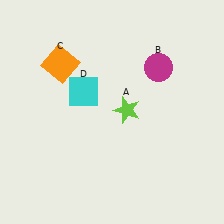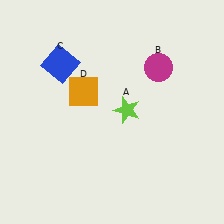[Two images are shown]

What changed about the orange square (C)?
In Image 1, C is orange. In Image 2, it changed to blue.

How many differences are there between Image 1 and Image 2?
There are 2 differences between the two images.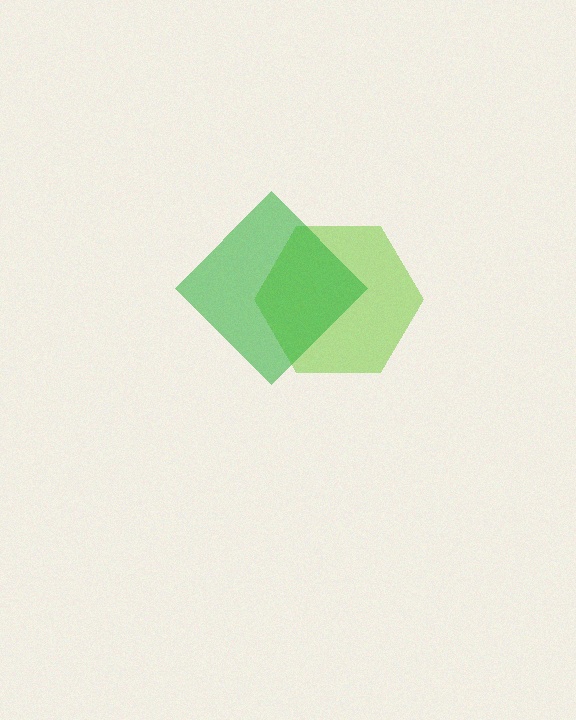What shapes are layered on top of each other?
The layered shapes are: a lime hexagon, a green diamond.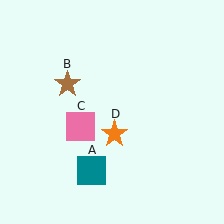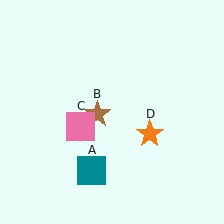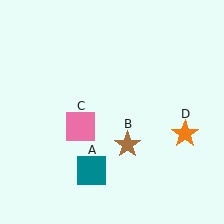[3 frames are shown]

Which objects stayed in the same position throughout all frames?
Teal square (object A) and pink square (object C) remained stationary.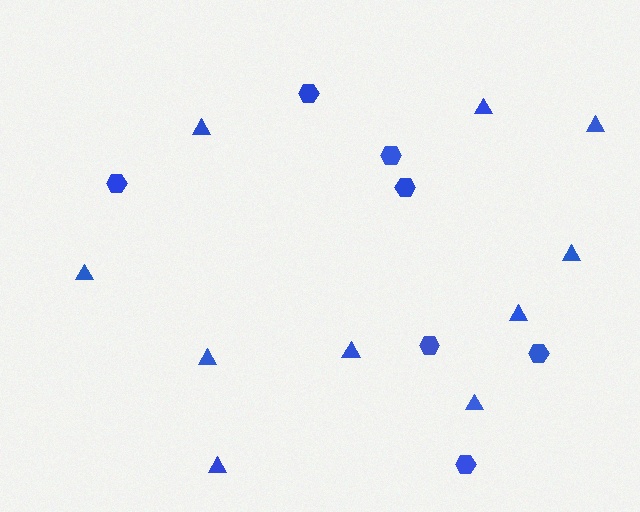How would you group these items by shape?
There are 2 groups: one group of hexagons (7) and one group of triangles (10).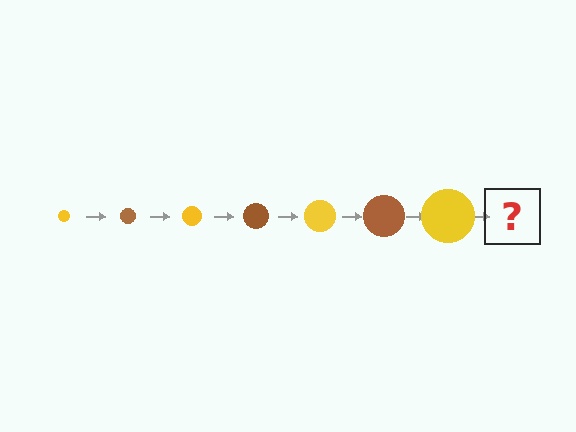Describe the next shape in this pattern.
It should be a brown circle, larger than the previous one.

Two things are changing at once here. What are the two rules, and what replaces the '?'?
The two rules are that the circle grows larger each step and the color cycles through yellow and brown. The '?' should be a brown circle, larger than the previous one.